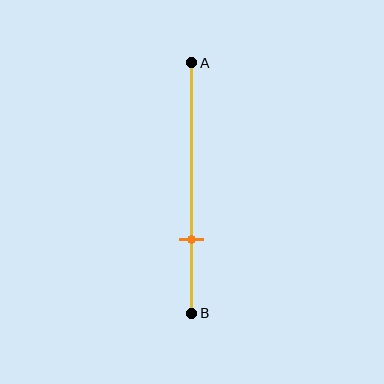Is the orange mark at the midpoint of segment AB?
No, the mark is at about 70% from A, not at the 50% midpoint.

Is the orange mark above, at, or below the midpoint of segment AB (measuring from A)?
The orange mark is below the midpoint of segment AB.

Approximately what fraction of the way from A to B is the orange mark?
The orange mark is approximately 70% of the way from A to B.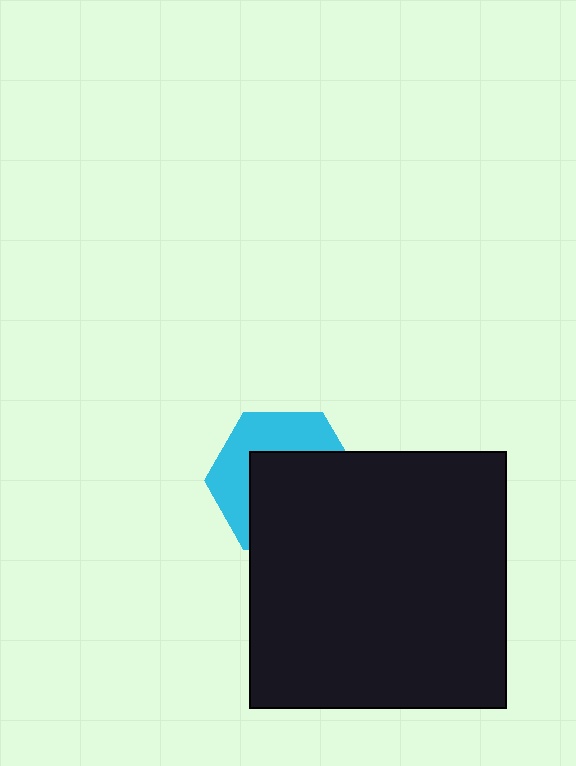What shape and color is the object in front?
The object in front is a black square.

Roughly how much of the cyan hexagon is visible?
A small part of it is visible (roughly 42%).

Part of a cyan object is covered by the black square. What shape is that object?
It is a hexagon.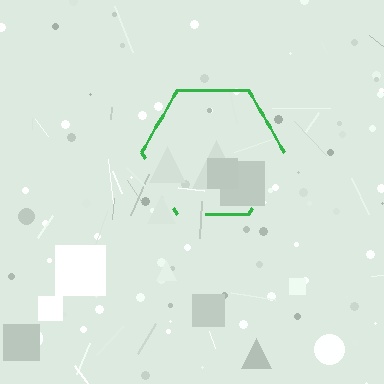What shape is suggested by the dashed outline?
The dashed outline suggests a hexagon.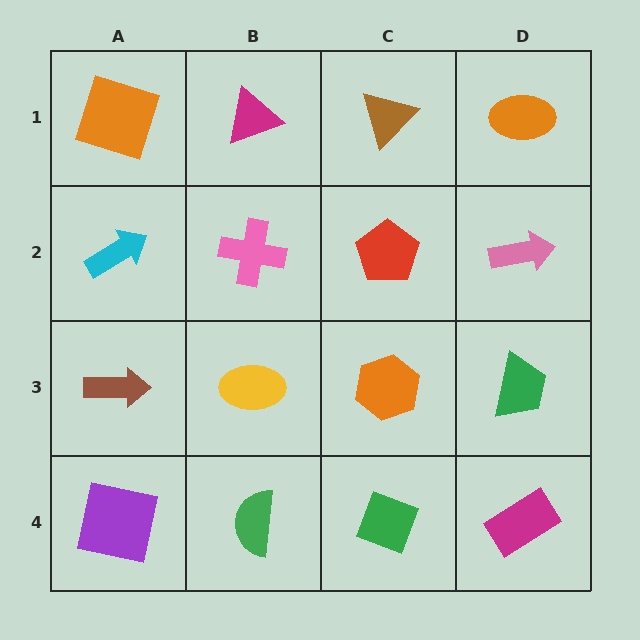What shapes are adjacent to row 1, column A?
A cyan arrow (row 2, column A), a magenta triangle (row 1, column B).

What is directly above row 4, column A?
A brown arrow.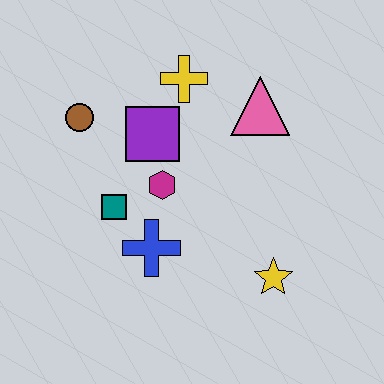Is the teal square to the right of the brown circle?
Yes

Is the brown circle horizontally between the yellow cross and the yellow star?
No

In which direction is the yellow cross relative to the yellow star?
The yellow cross is above the yellow star.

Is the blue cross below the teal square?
Yes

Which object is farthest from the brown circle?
The yellow star is farthest from the brown circle.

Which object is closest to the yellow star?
The blue cross is closest to the yellow star.